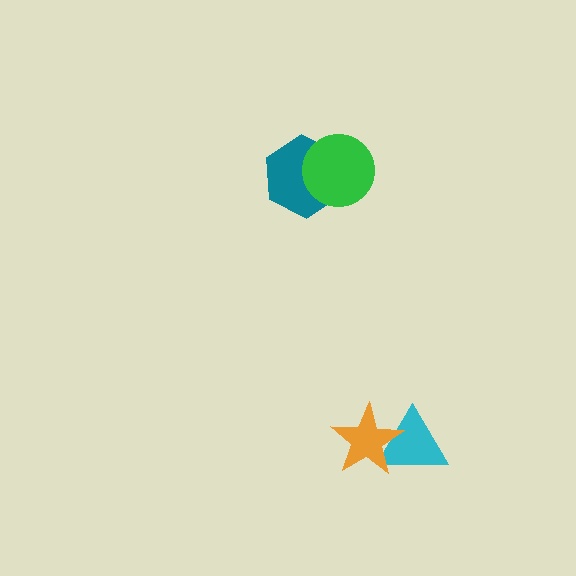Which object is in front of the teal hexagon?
The green circle is in front of the teal hexagon.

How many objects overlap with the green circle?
1 object overlaps with the green circle.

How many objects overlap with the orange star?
1 object overlaps with the orange star.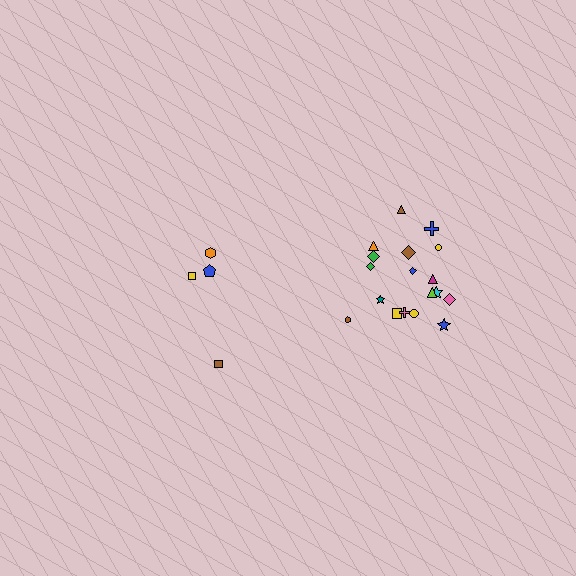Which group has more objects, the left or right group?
The right group.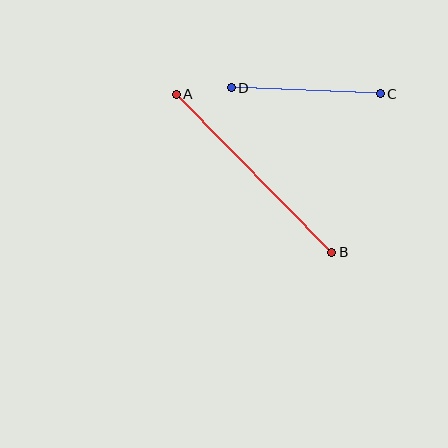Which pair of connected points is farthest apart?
Points A and B are farthest apart.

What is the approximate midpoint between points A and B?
The midpoint is at approximately (254, 173) pixels.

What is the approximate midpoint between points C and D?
The midpoint is at approximately (306, 91) pixels.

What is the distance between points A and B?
The distance is approximately 222 pixels.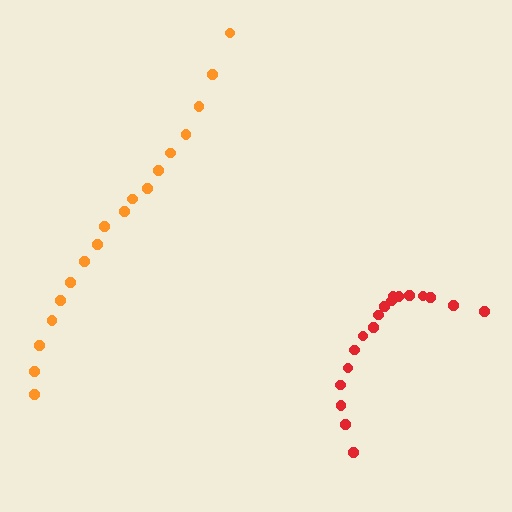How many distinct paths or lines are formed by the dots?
There are 2 distinct paths.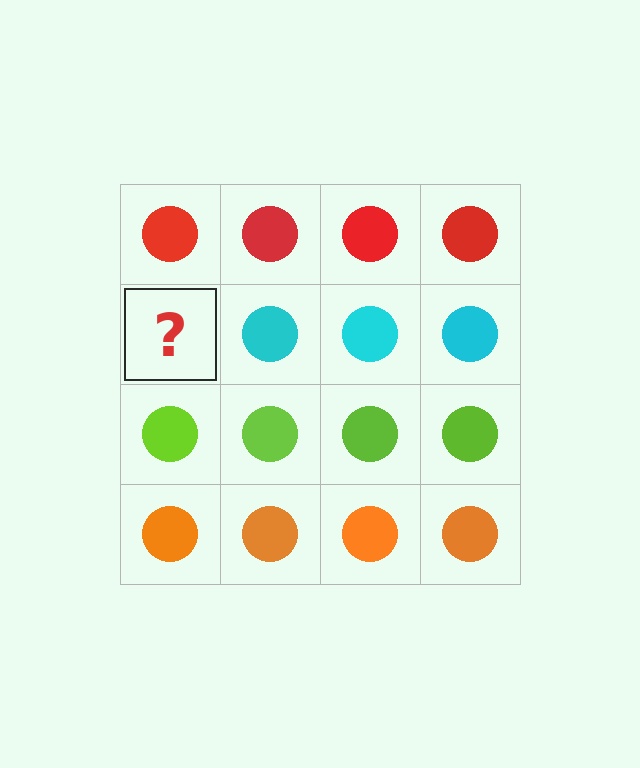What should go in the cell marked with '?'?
The missing cell should contain a cyan circle.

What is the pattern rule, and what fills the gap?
The rule is that each row has a consistent color. The gap should be filled with a cyan circle.